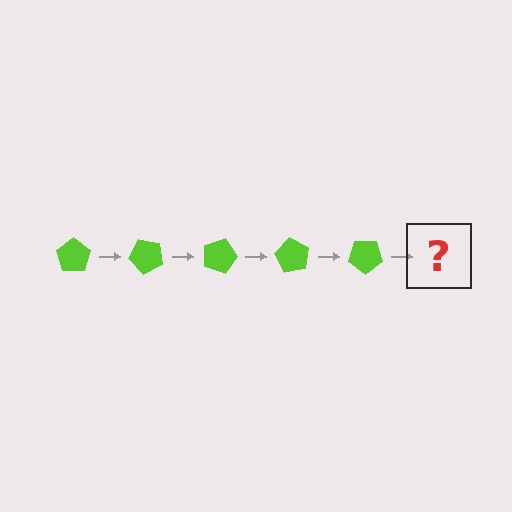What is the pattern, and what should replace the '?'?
The pattern is that the pentagon rotates 45 degrees each step. The '?' should be a lime pentagon rotated 225 degrees.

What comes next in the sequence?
The next element should be a lime pentagon rotated 225 degrees.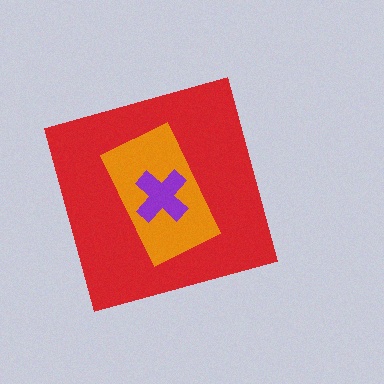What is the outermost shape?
The red diamond.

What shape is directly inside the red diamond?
The orange rectangle.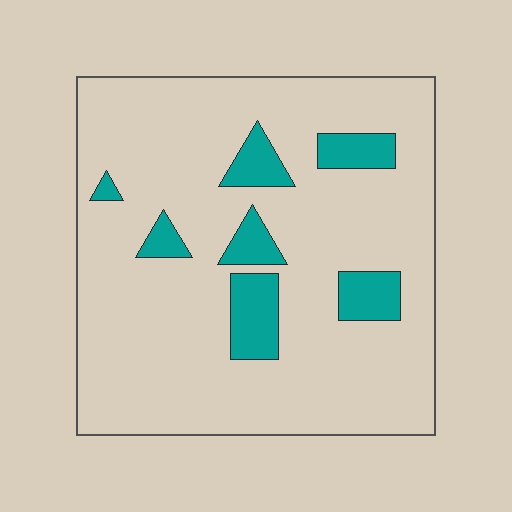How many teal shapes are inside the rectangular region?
7.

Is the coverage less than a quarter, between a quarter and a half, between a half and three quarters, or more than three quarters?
Less than a quarter.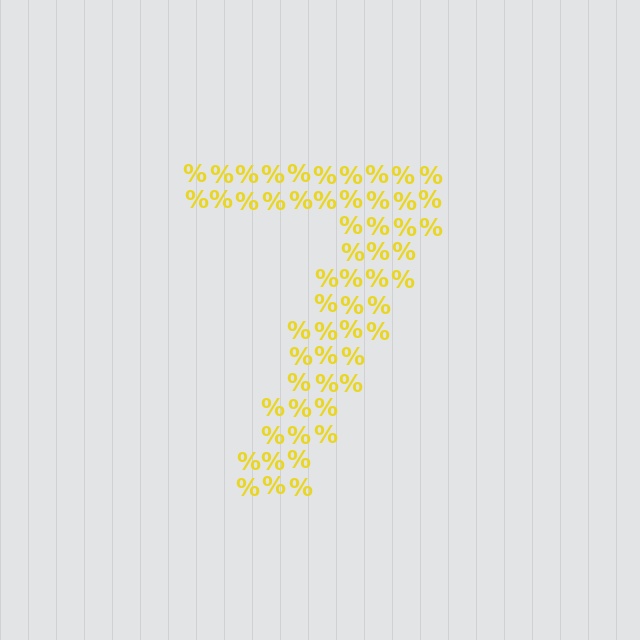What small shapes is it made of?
It is made of small percent signs.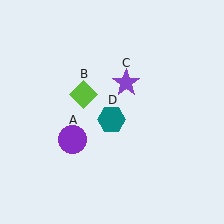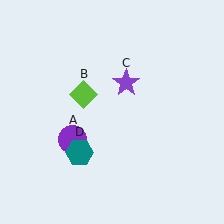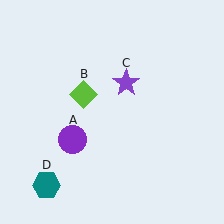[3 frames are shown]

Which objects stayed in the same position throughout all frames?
Purple circle (object A) and lime diamond (object B) and purple star (object C) remained stationary.